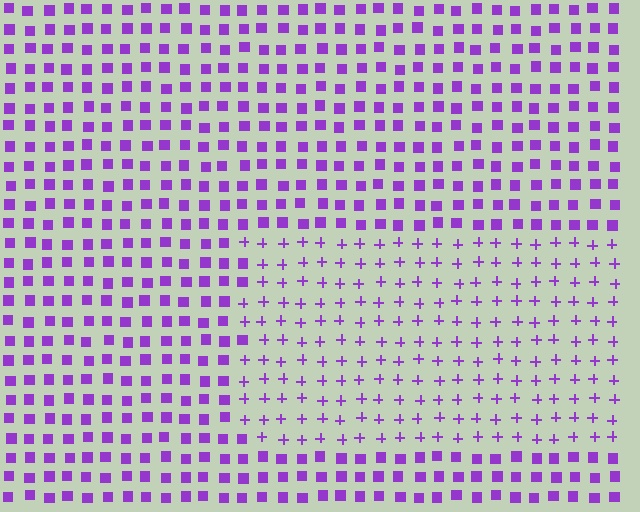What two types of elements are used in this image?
The image uses plus signs inside the rectangle region and squares outside it.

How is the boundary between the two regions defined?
The boundary is defined by a change in element shape: plus signs inside vs. squares outside. All elements share the same color and spacing.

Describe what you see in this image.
The image is filled with small purple elements arranged in a uniform grid. A rectangle-shaped region contains plus signs, while the surrounding area contains squares. The boundary is defined purely by the change in element shape.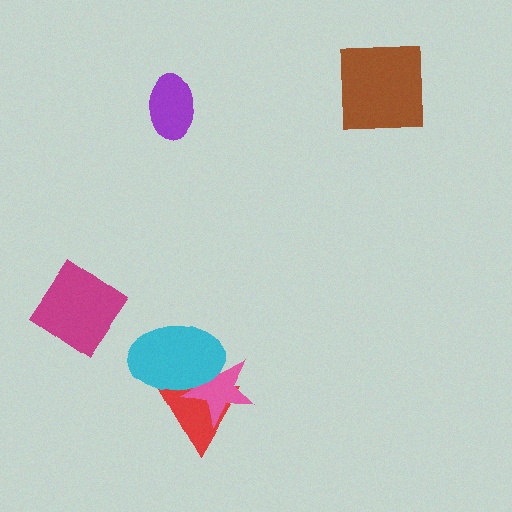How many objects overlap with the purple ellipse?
0 objects overlap with the purple ellipse.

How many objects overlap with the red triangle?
2 objects overlap with the red triangle.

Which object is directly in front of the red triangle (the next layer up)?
The pink star is directly in front of the red triangle.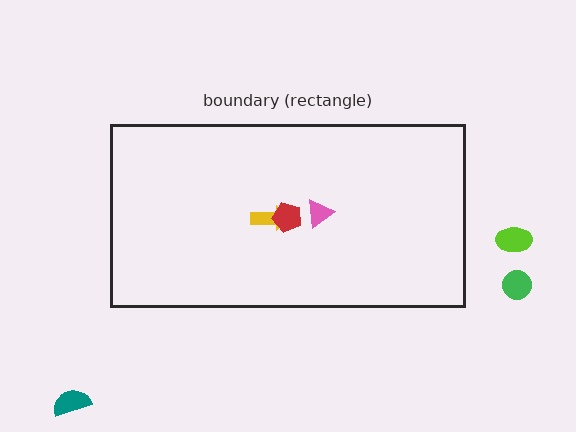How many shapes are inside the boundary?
3 inside, 3 outside.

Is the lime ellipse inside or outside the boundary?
Outside.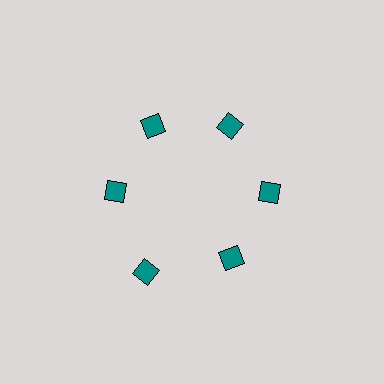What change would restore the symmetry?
The symmetry would be restored by moving it inward, back onto the ring so that all 6 squares sit at equal angles and equal distance from the center.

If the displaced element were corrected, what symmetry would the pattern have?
It would have 6-fold rotational symmetry — the pattern would map onto itself every 60 degrees.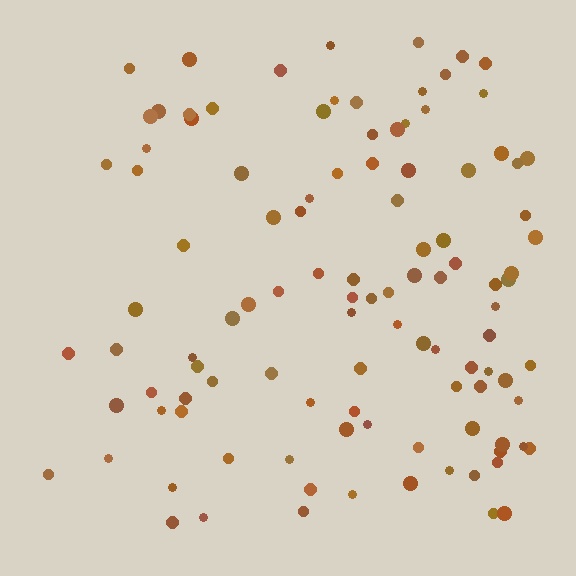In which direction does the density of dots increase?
From left to right, with the right side densest.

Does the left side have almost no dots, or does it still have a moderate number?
Still a moderate number, just noticeably fewer than the right.